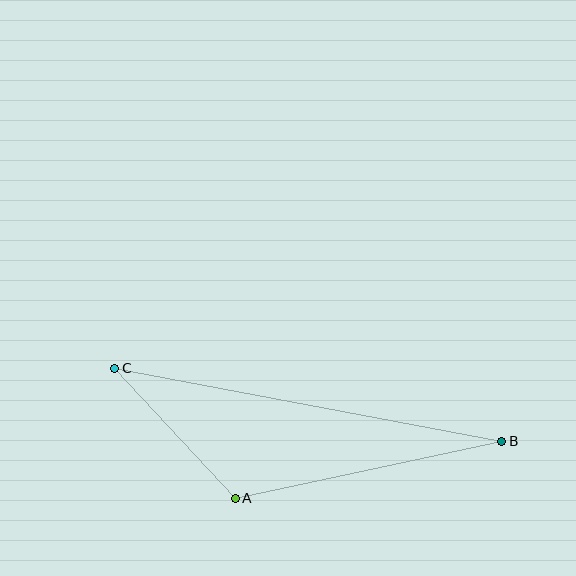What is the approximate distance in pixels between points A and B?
The distance between A and B is approximately 273 pixels.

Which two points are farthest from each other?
Points B and C are farthest from each other.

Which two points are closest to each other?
Points A and C are closest to each other.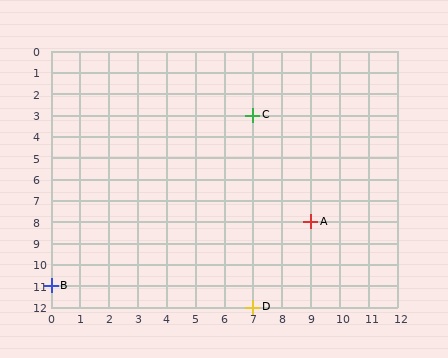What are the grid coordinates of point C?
Point C is at grid coordinates (7, 3).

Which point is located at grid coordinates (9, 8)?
Point A is at (9, 8).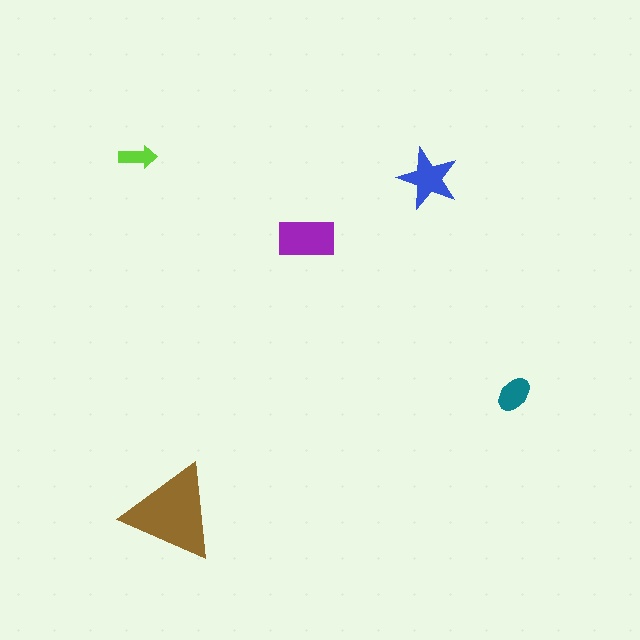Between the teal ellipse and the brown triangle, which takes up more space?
The brown triangle.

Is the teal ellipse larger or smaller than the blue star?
Smaller.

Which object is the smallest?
The lime arrow.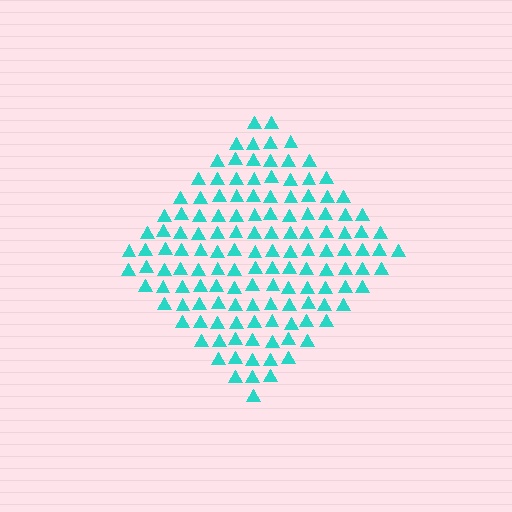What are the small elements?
The small elements are triangles.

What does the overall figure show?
The overall figure shows a diamond.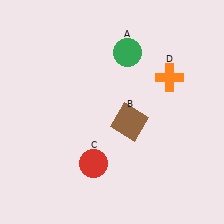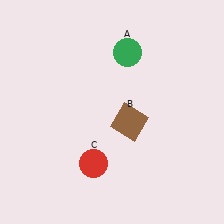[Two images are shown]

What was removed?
The orange cross (D) was removed in Image 2.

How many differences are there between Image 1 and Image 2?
There is 1 difference between the two images.